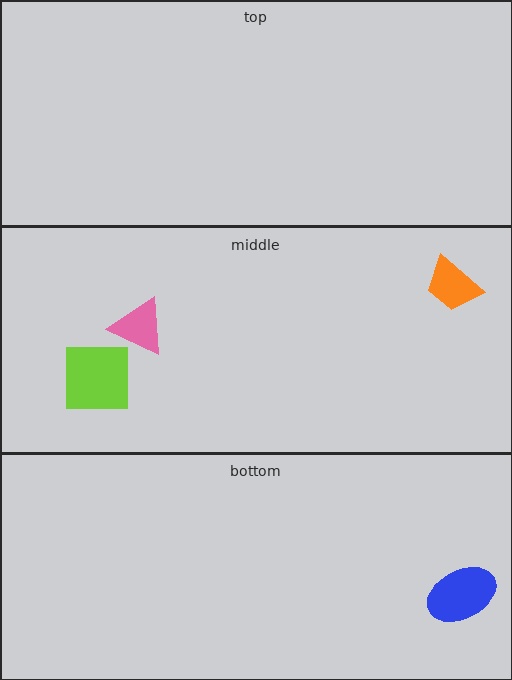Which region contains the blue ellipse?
The bottom region.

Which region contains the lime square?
The middle region.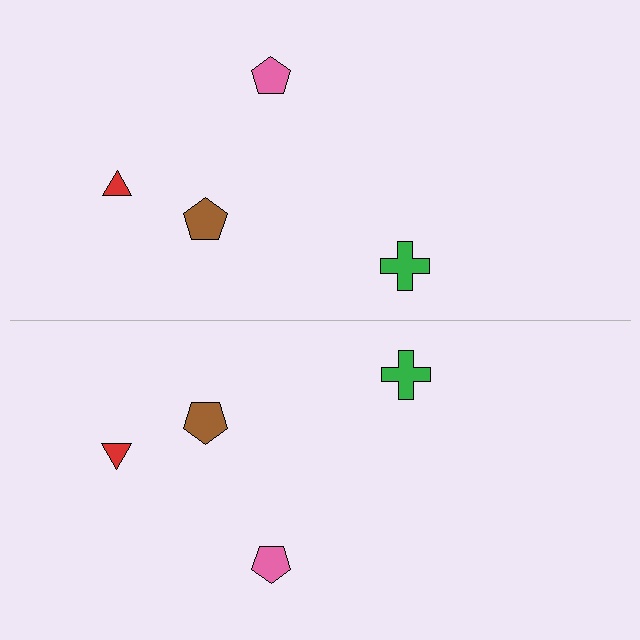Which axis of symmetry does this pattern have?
The pattern has a horizontal axis of symmetry running through the center of the image.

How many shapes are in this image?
There are 8 shapes in this image.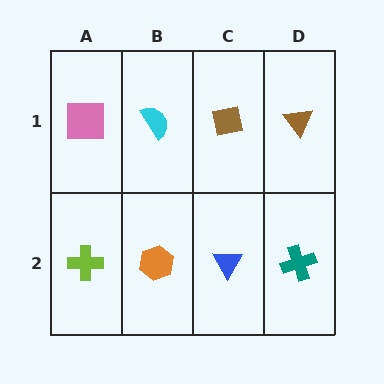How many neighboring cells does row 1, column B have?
3.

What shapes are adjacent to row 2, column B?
A cyan semicircle (row 1, column B), a lime cross (row 2, column A), a blue triangle (row 2, column C).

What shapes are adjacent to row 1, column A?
A lime cross (row 2, column A), a cyan semicircle (row 1, column B).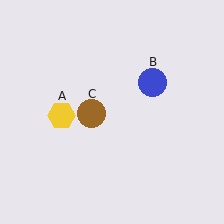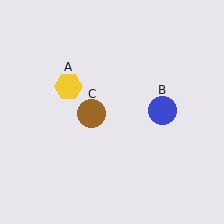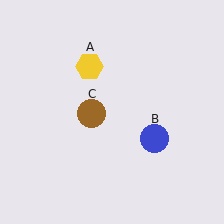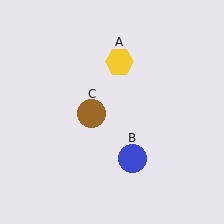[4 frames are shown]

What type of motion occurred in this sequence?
The yellow hexagon (object A), blue circle (object B) rotated clockwise around the center of the scene.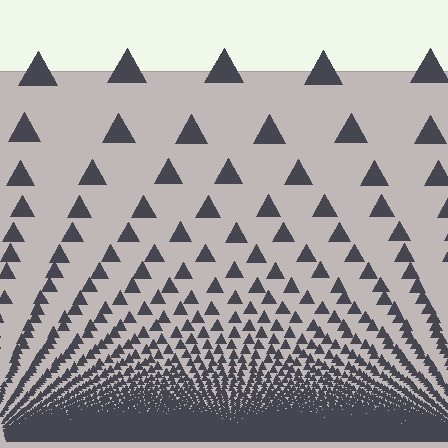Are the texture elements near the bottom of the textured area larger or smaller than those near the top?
Smaller. The gradient is inverted — elements near the bottom are smaller and denser.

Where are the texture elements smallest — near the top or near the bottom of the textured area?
Near the bottom.